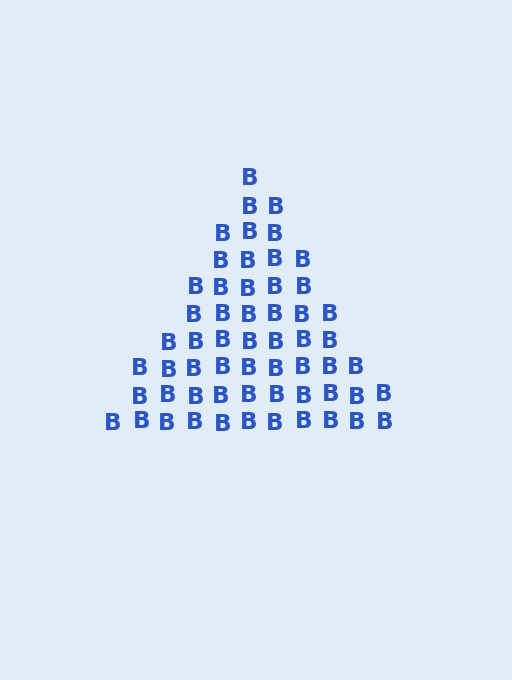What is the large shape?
The large shape is a triangle.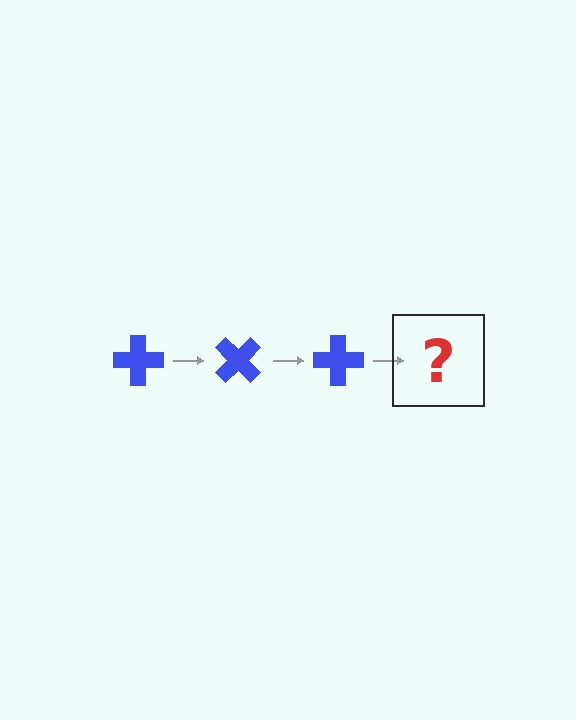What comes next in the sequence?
The next element should be a blue cross rotated 135 degrees.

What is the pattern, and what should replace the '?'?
The pattern is that the cross rotates 45 degrees each step. The '?' should be a blue cross rotated 135 degrees.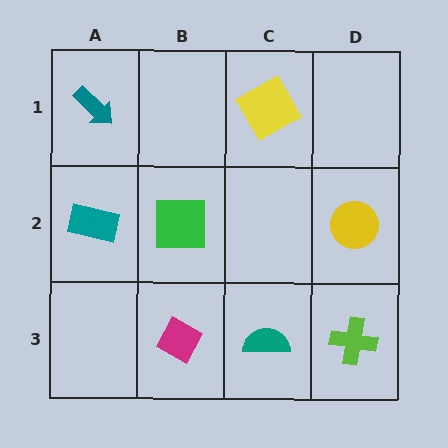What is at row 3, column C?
A teal semicircle.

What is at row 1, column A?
A teal arrow.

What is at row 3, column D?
A lime cross.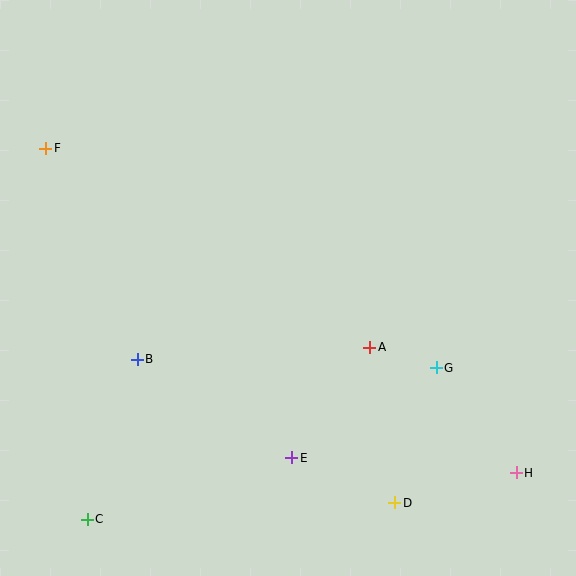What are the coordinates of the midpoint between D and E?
The midpoint between D and E is at (343, 480).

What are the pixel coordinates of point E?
Point E is at (292, 458).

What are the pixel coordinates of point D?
Point D is at (395, 503).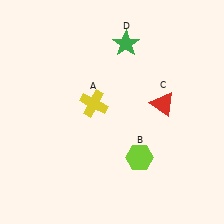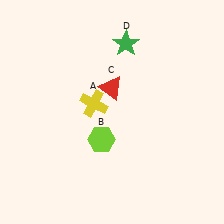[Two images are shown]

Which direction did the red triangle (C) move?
The red triangle (C) moved left.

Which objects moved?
The objects that moved are: the lime hexagon (B), the red triangle (C).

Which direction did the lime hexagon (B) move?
The lime hexagon (B) moved left.